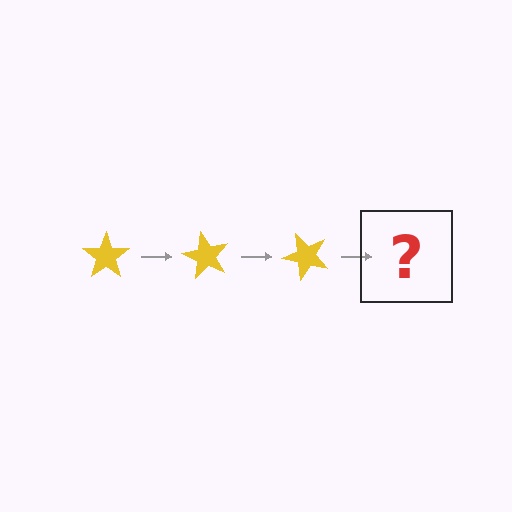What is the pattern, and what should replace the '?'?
The pattern is that the star rotates 60 degrees each step. The '?' should be a yellow star rotated 180 degrees.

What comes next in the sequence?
The next element should be a yellow star rotated 180 degrees.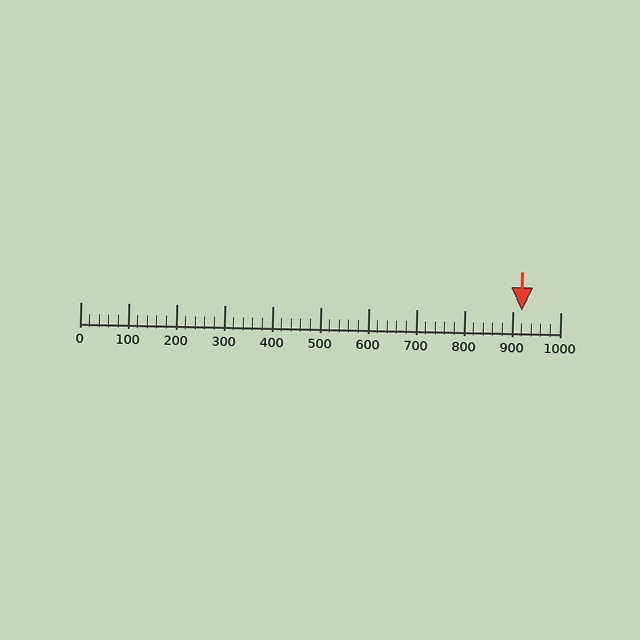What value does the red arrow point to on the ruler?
The red arrow points to approximately 919.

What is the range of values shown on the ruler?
The ruler shows values from 0 to 1000.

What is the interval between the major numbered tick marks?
The major tick marks are spaced 100 units apart.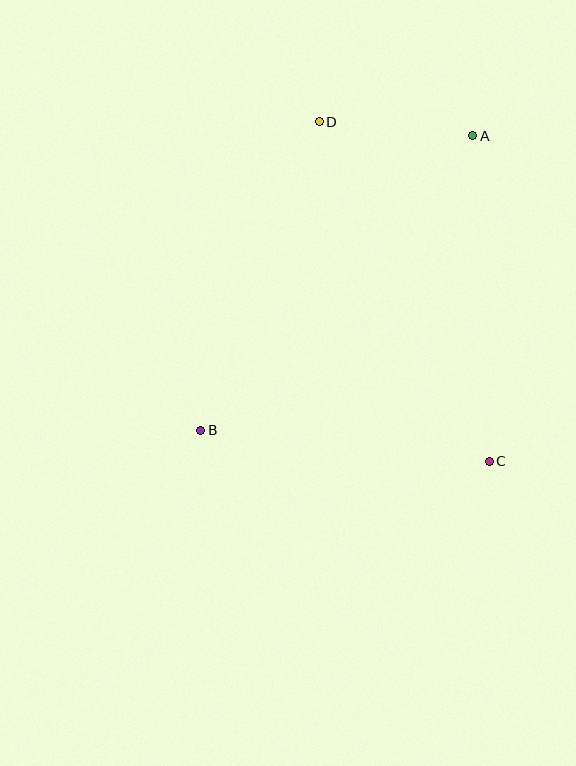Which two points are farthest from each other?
Points A and B are farthest from each other.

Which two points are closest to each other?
Points A and D are closest to each other.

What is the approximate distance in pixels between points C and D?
The distance between C and D is approximately 379 pixels.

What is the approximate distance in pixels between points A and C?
The distance between A and C is approximately 326 pixels.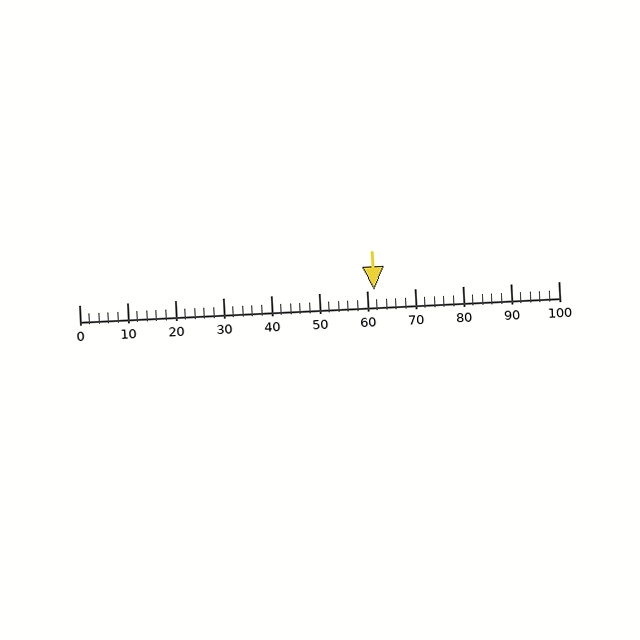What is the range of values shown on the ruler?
The ruler shows values from 0 to 100.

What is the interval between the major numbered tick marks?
The major tick marks are spaced 10 units apart.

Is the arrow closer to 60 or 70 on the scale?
The arrow is closer to 60.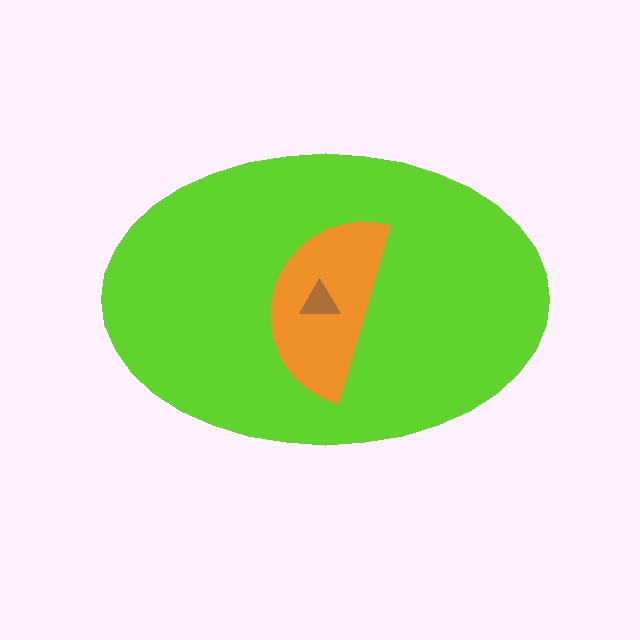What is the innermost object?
The brown triangle.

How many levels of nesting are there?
3.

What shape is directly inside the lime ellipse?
The orange semicircle.